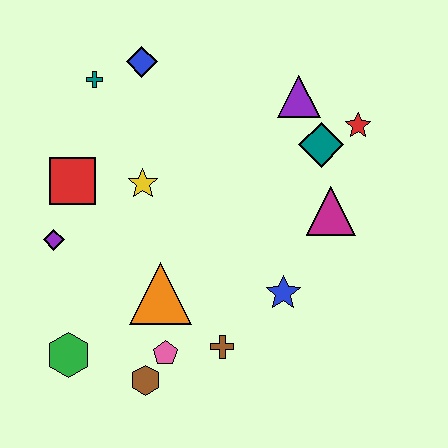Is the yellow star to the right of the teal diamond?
No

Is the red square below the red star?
Yes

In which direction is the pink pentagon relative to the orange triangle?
The pink pentagon is below the orange triangle.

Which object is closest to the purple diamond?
The red square is closest to the purple diamond.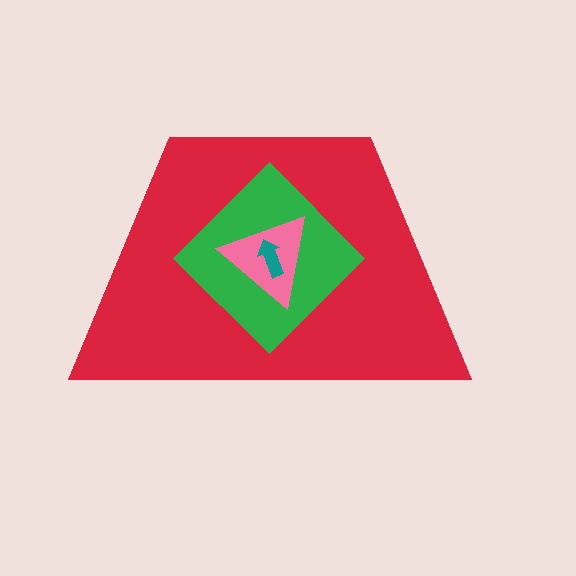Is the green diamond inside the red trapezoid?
Yes.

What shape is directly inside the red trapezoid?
The green diamond.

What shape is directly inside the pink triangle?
The teal arrow.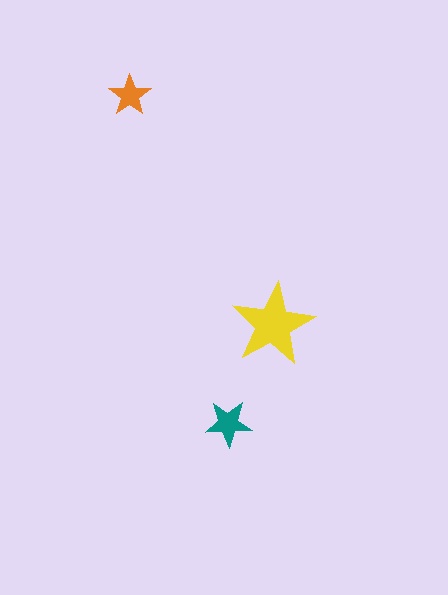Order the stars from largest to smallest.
the yellow one, the teal one, the orange one.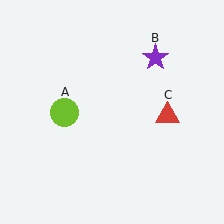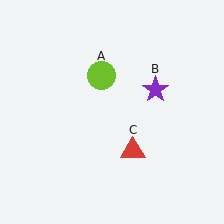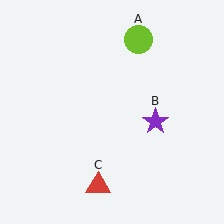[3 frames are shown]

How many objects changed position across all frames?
3 objects changed position: lime circle (object A), purple star (object B), red triangle (object C).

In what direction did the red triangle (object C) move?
The red triangle (object C) moved down and to the left.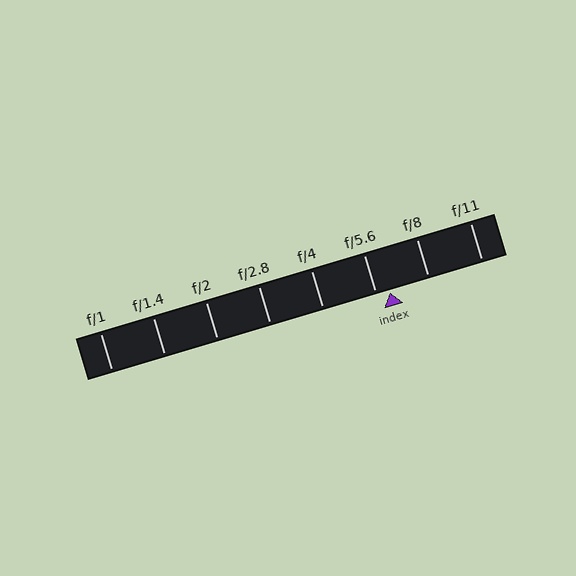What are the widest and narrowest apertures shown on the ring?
The widest aperture shown is f/1 and the narrowest is f/11.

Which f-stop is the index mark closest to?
The index mark is closest to f/5.6.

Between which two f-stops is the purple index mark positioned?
The index mark is between f/5.6 and f/8.